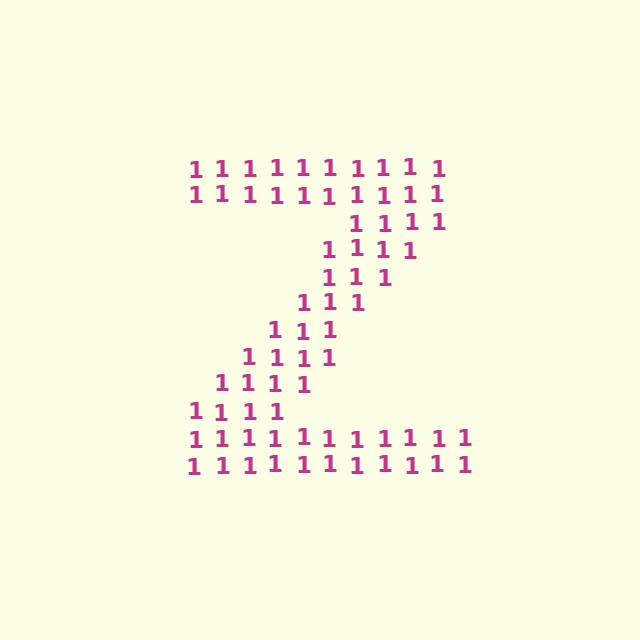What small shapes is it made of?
It is made of small digit 1's.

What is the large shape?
The large shape is the letter Z.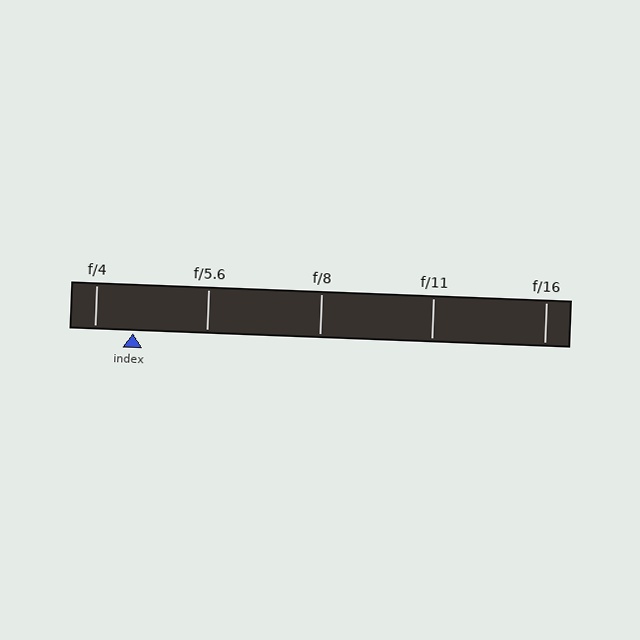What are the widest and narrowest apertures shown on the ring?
The widest aperture shown is f/4 and the narrowest is f/16.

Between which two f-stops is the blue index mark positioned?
The index mark is between f/4 and f/5.6.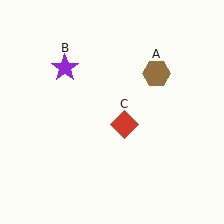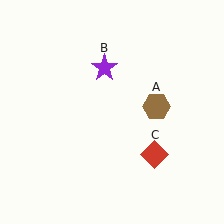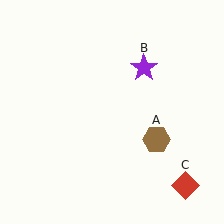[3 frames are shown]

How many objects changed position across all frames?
3 objects changed position: brown hexagon (object A), purple star (object B), red diamond (object C).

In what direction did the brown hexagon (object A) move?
The brown hexagon (object A) moved down.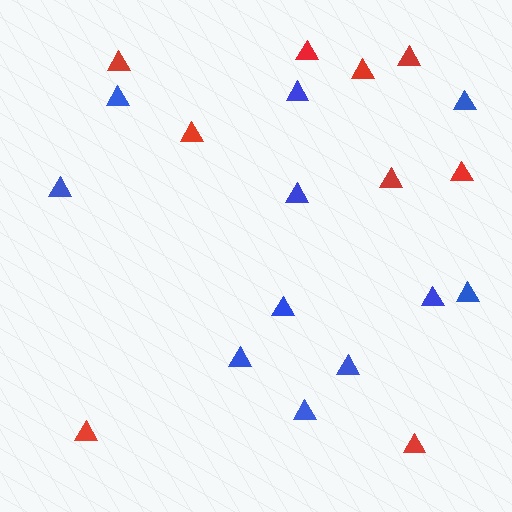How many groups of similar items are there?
There are 2 groups: one group of blue triangles (11) and one group of red triangles (9).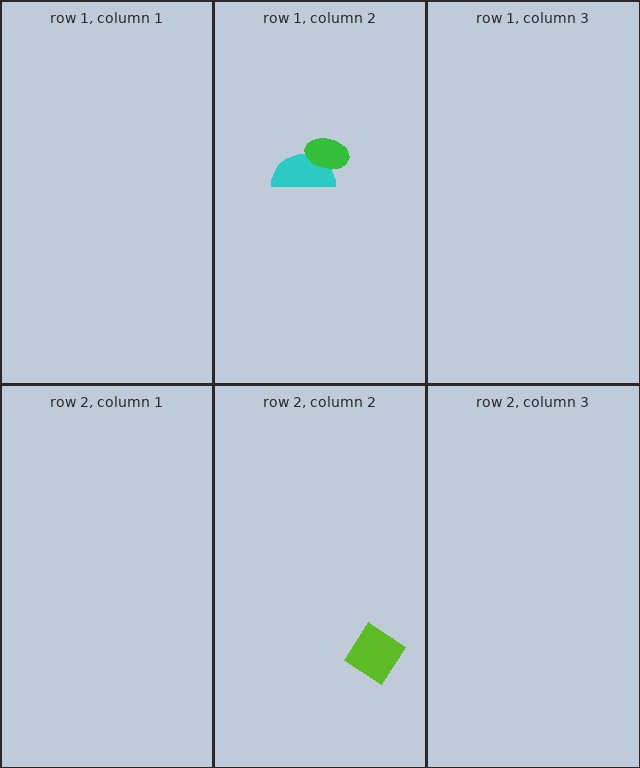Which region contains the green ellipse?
The row 1, column 2 region.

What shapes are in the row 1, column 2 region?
The cyan semicircle, the green ellipse.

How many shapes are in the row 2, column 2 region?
1.